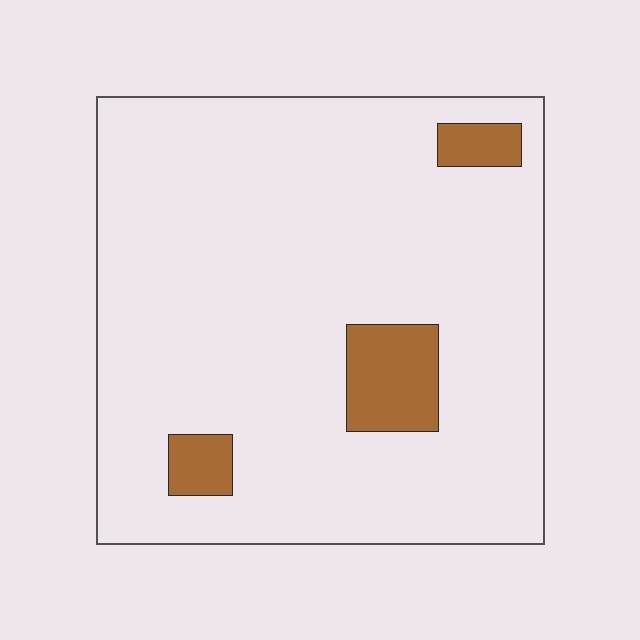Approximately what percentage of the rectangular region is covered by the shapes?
Approximately 10%.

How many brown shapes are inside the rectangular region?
3.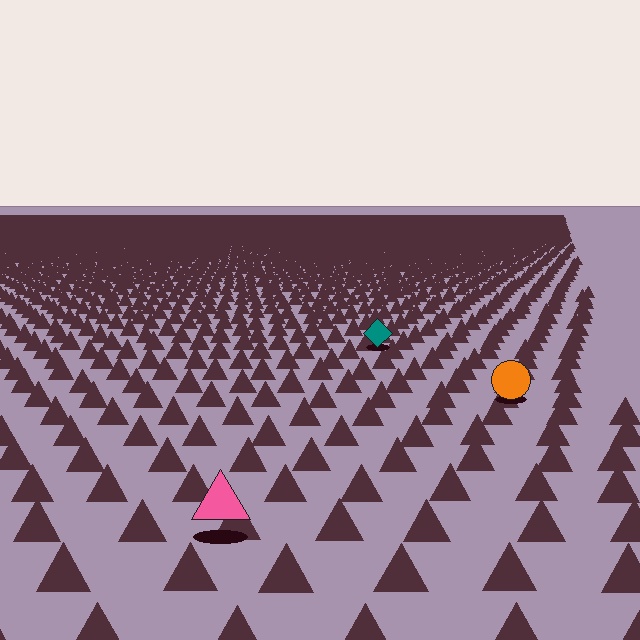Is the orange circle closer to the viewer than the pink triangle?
No. The pink triangle is closer — you can tell from the texture gradient: the ground texture is coarser near it.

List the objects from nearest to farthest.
From nearest to farthest: the pink triangle, the orange circle, the teal diamond.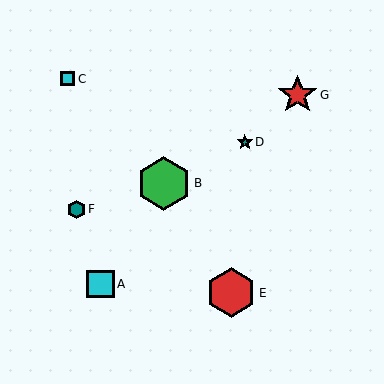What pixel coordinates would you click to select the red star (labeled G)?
Click at (298, 95) to select the red star G.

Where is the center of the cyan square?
The center of the cyan square is at (68, 79).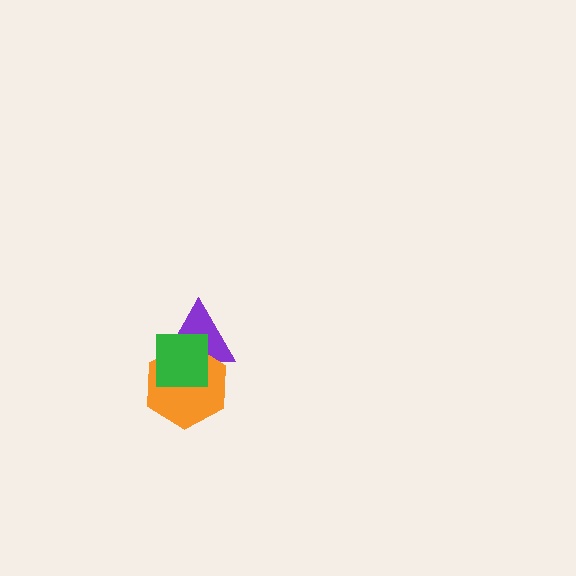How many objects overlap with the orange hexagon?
2 objects overlap with the orange hexagon.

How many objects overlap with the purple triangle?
2 objects overlap with the purple triangle.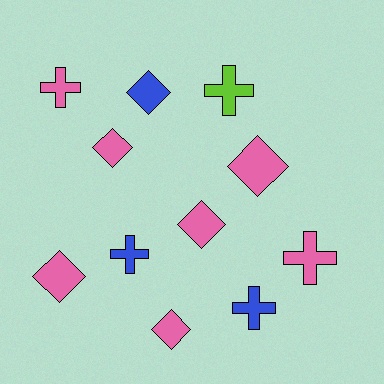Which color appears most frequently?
Pink, with 7 objects.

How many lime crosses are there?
There is 1 lime cross.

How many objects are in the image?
There are 11 objects.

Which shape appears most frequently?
Diamond, with 6 objects.